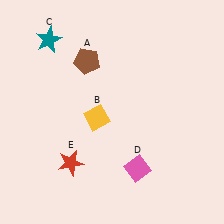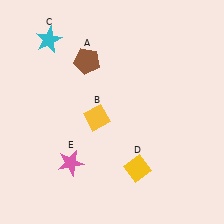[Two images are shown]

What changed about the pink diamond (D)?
In Image 1, D is pink. In Image 2, it changed to yellow.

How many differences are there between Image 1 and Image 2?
There are 3 differences between the two images.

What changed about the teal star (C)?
In Image 1, C is teal. In Image 2, it changed to cyan.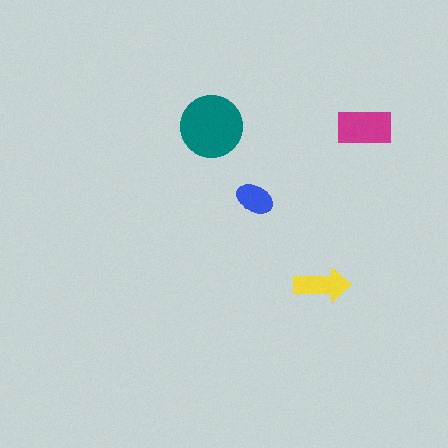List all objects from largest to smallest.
The teal circle, the magenta rectangle, the yellow arrow, the blue ellipse.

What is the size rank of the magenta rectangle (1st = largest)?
2nd.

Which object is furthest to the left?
The teal circle is leftmost.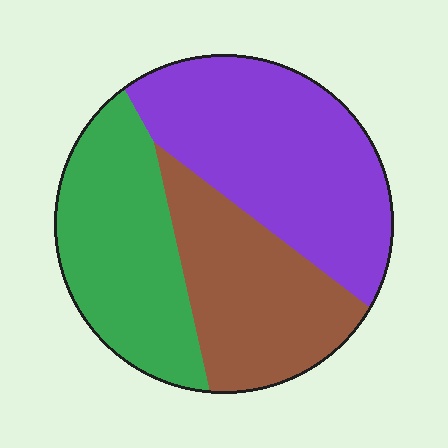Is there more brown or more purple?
Purple.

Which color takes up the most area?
Purple, at roughly 40%.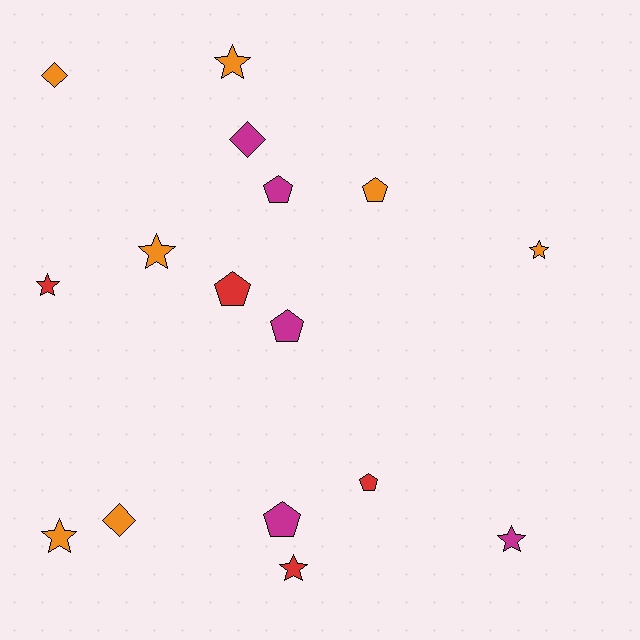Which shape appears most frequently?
Star, with 7 objects.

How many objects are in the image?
There are 16 objects.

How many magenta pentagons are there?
There are 3 magenta pentagons.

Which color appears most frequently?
Orange, with 7 objects.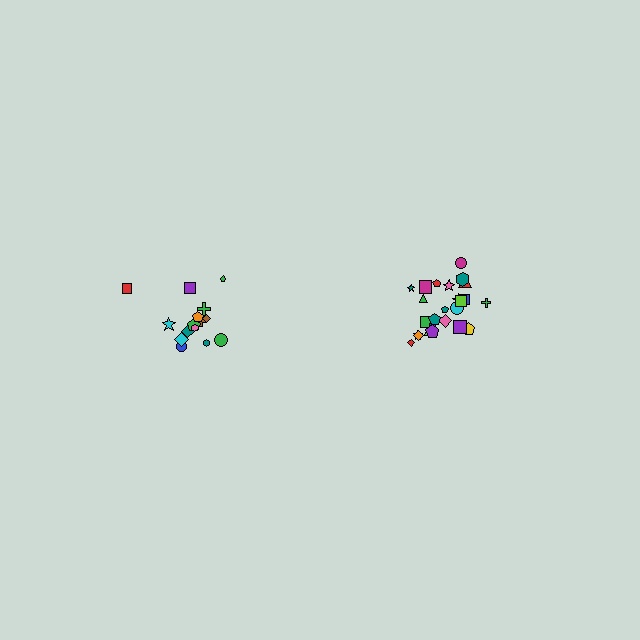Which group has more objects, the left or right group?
The right group.